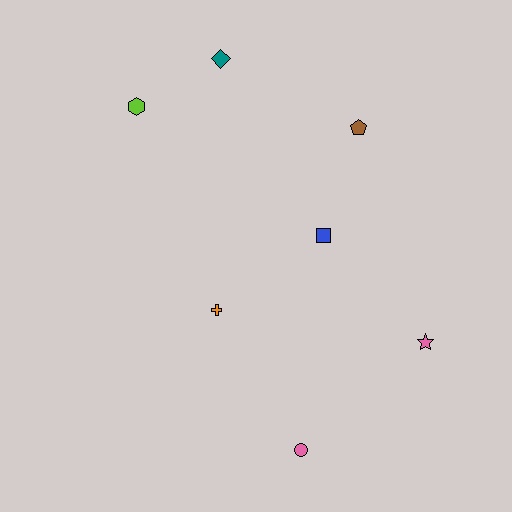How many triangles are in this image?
There are no triangles.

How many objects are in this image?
There are 7 objects.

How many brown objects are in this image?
There is 1 brown object.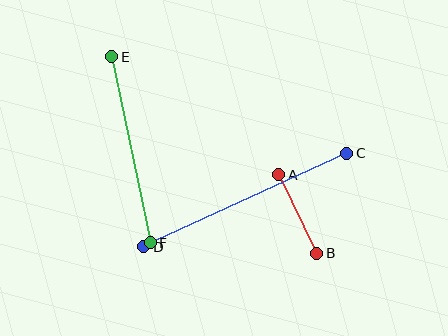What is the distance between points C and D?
The distance is approximately 224 pixels.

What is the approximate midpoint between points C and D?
The midpoint is at approximately (245, 200) pixels.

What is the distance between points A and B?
The distance is approximately 87 pixels.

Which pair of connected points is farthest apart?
Points C and D are farthest apart.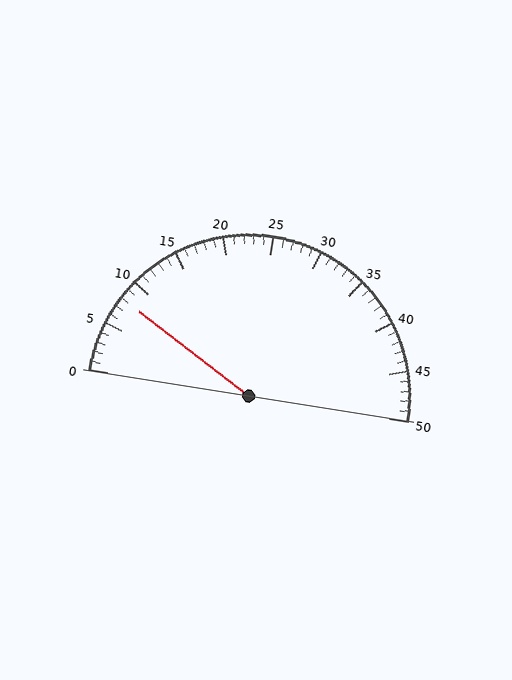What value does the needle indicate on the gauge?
The needle indicates approximately 8.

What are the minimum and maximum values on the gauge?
The gauge ranges from 0 to 50.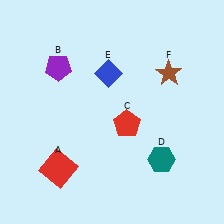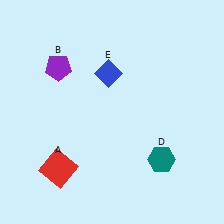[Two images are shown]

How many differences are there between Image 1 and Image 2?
There are 2 differences between the two images.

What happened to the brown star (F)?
The brown star (F) was removed in Image 2. It was in the top-right area of Image 1.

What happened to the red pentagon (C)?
The red pentagon (C) was removed in Image 2. It was in the bottom-right area of Image 1.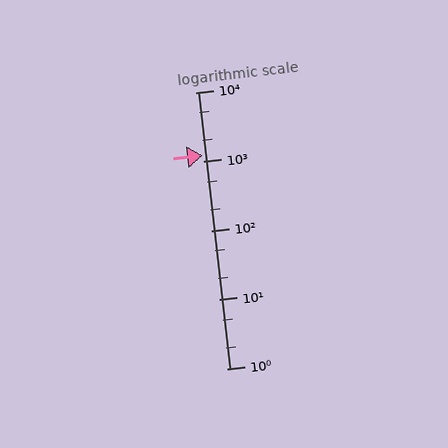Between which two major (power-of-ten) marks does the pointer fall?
The pointer is between 1000 and 10000.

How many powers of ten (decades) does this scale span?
The scale spans 4 decades, from 1 to 10000.